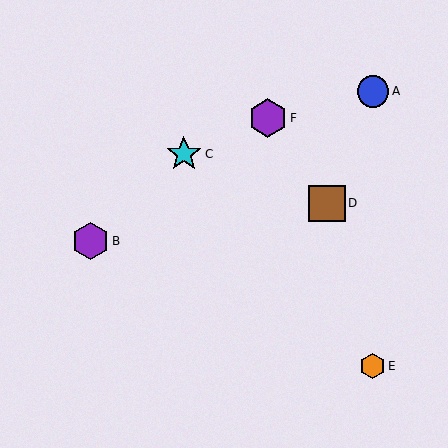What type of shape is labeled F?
Shape F is a purple hexagon.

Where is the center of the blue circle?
The center of the blue circle is at (373, 91).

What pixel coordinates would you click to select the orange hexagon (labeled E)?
Click at (373, 366) to select the orange hexagon E.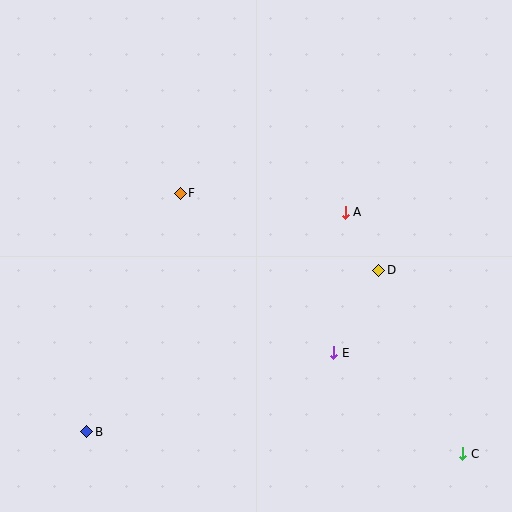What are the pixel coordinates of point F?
Point F is at (180, 193).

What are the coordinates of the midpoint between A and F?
The midpoint between A and F is at (263, 203).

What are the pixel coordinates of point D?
Point D is at (379, 270).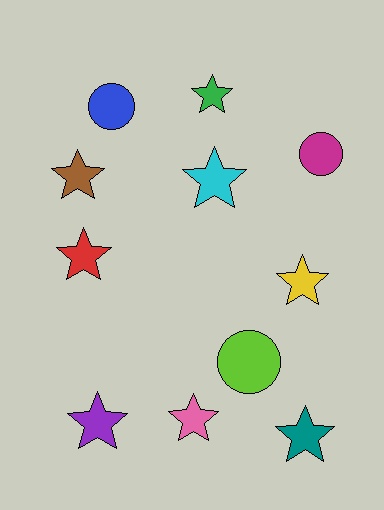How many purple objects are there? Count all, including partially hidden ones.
There is 1 purple object.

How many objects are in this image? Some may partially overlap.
There are 11 objects.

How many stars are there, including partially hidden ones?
There are 8 stars.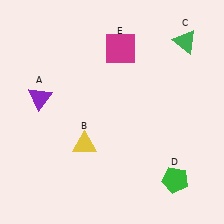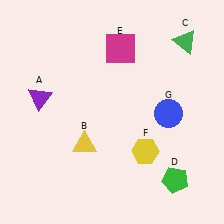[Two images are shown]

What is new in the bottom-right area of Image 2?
A blue circle (G) was added in the bottom-right area of Image 2.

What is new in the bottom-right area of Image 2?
A yellow hexagon (F) was added in the bottom-right area of Image 2.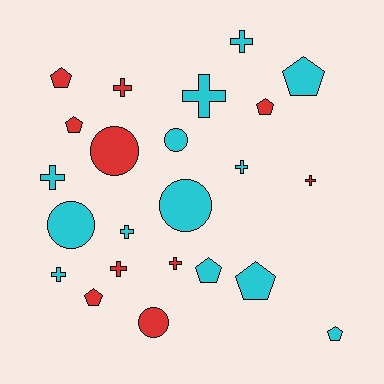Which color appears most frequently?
Cyan, with 13 objects.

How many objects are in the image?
There are 23 objects.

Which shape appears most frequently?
Cross, with 10 objects.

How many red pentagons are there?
There are 4 red pentagons.